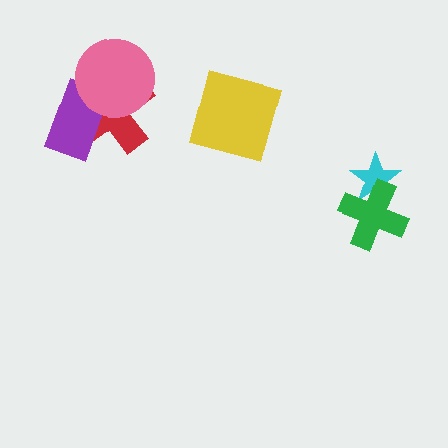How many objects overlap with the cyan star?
1 object overlaps with the cyan star.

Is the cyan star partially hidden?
Yes, it is partially covered by another shape.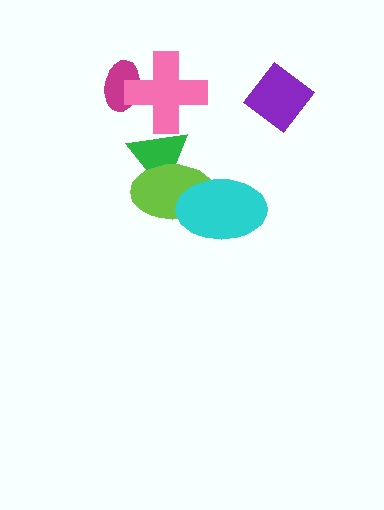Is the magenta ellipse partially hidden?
Yes, it is partially covered by another shape.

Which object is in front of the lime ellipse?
The cyan ellipse is in front of the lime ellipse.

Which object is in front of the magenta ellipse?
The pink cross is in front of the magenta ellipse.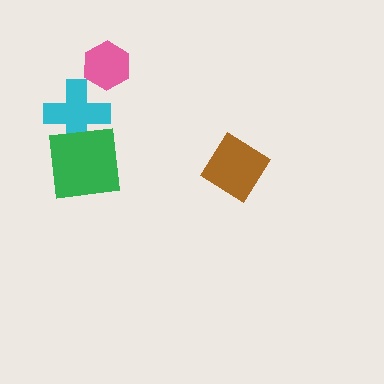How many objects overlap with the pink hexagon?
0 objects overlap with the pink hexagon.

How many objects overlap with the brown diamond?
0 objects overlap with the brown diamond.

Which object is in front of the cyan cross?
The green square is in front of the cyan cross.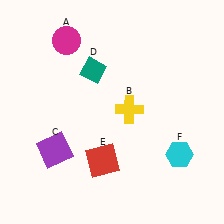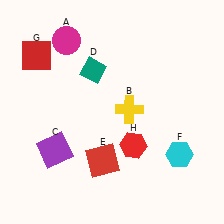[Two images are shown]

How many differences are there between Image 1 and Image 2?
There are 2 differences between the two images.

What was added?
A red square (G), a red hexagon (H) were added in Image 2.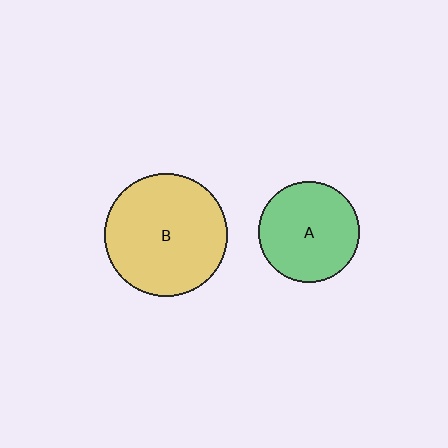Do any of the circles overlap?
No, none of the circles overlap.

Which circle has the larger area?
Circle B (yellow).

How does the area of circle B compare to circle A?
Approximately 1.5 times.